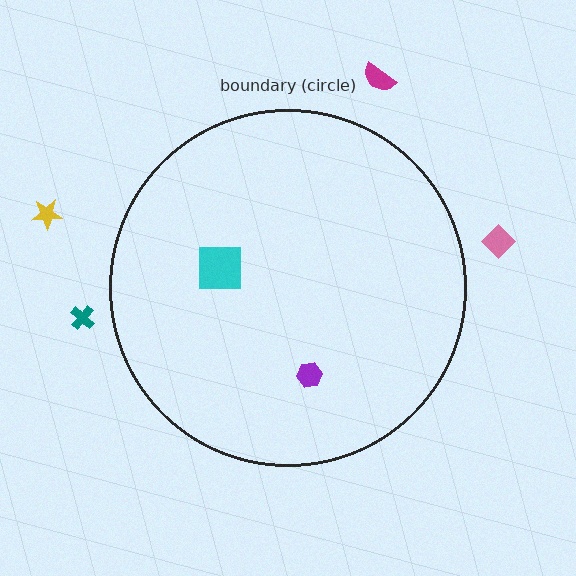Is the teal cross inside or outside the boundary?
Outside.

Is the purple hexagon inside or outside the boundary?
Inside.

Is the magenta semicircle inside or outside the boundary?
Outside.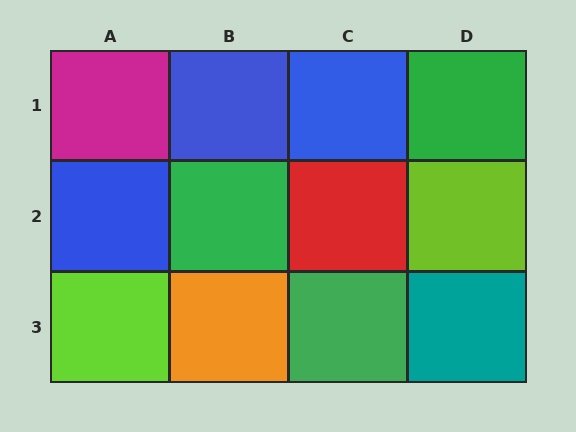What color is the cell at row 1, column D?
Green.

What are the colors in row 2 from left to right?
Blue, green, red, lime.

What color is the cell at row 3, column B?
Orange.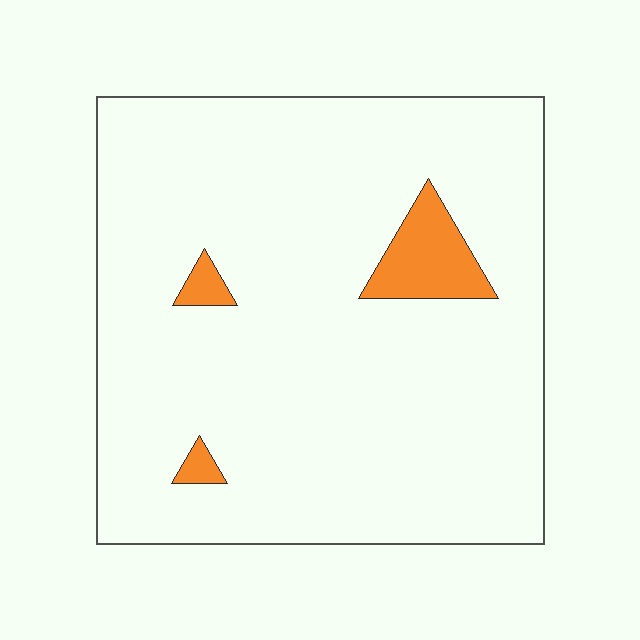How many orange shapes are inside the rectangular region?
3.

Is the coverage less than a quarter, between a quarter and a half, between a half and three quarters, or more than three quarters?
Less than a quarter.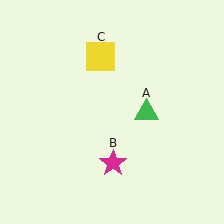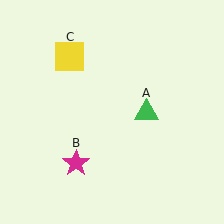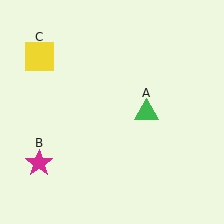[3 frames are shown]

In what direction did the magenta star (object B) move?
The magenta star (object B) moved left.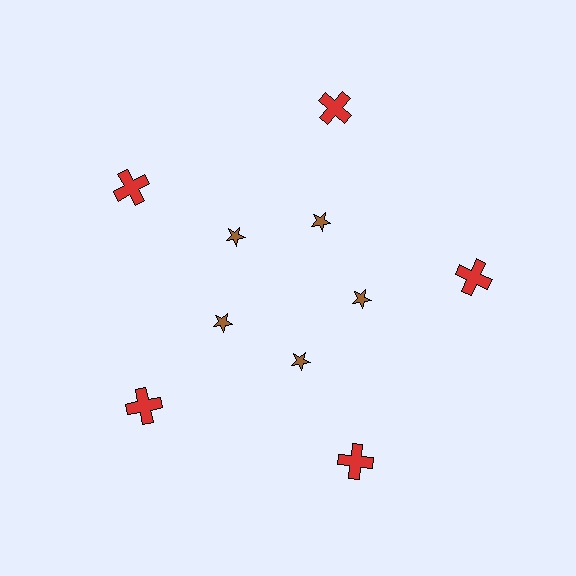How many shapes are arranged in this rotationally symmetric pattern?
There are 10 shapes, arranged in 5 groups of 2.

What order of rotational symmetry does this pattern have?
This pattern has 5-fold rotational symmetry.